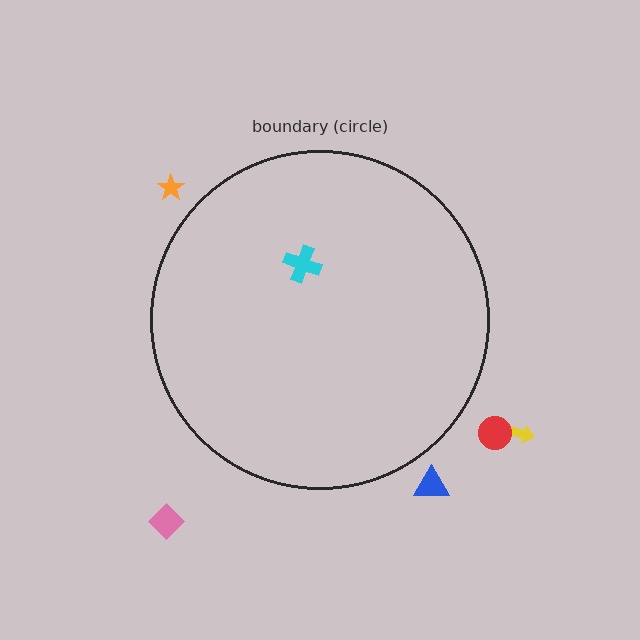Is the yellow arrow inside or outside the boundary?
Outside.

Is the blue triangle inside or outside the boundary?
Outside.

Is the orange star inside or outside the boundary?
Outside.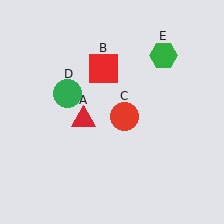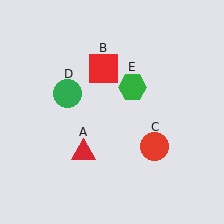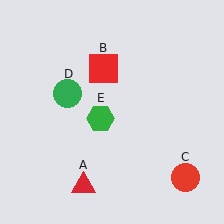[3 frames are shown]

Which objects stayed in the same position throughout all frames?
Red square (object B) and green circle (object D) remained stationary.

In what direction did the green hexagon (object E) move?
The green hexagon (object E) moved down and to the left.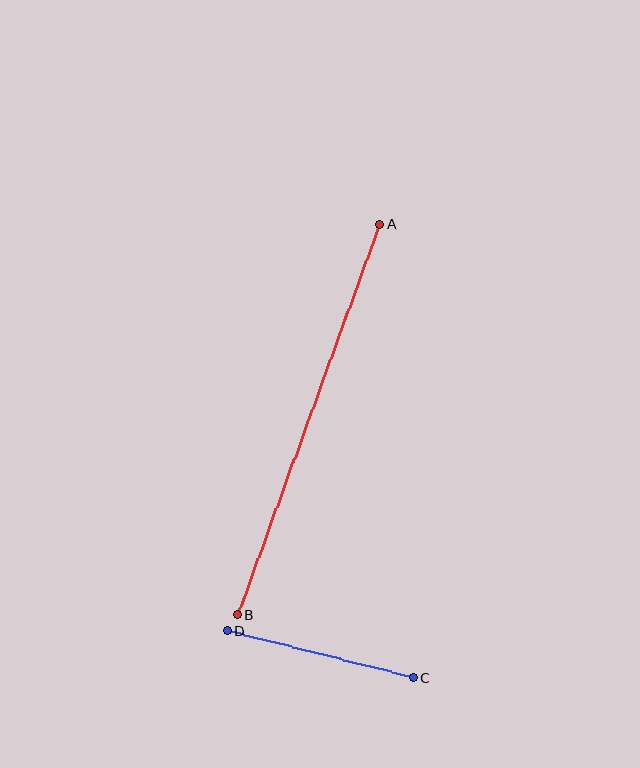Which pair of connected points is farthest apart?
Points A and B are farthest apart.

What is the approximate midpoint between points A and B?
The midpoint is at approximately (309, 420) pixels.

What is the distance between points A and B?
The distance is approximately 415 pixels.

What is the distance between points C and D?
The distance is approximately 192 pixels.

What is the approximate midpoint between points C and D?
The midpoint is at approximately (320, 654) pixels.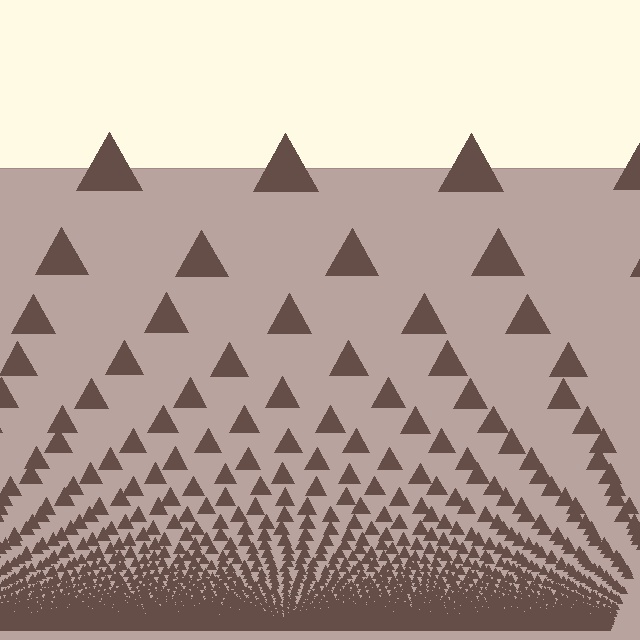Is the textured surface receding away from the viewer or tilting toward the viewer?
The surface appears to tilt toward the viewer. Texture elements get larger and sparser toward the top.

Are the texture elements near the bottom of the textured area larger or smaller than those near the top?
Smaller. The gradient is inverted — elements near the bottom are smaller and denser.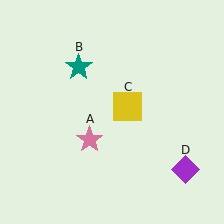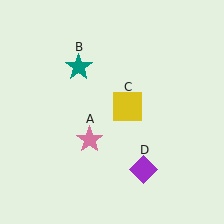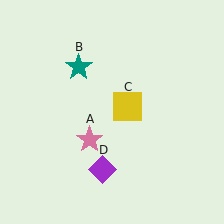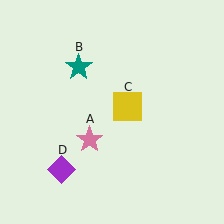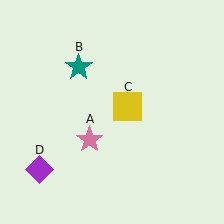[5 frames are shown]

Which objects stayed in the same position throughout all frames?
Pink star (object A) and teal star (object B) and yellow square (object C) remained stationary.